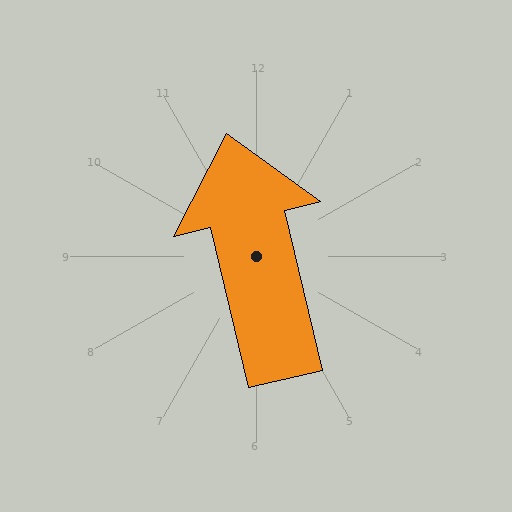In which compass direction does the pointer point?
North.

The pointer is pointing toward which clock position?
Roughly 12 o'clock.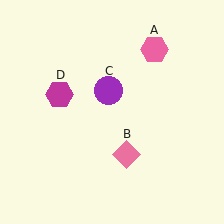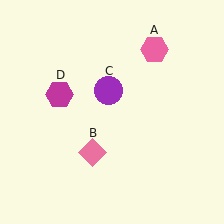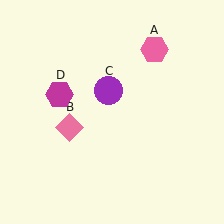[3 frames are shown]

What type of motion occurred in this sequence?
The pink diamond (object B) rotated clockwise around the center of the scene.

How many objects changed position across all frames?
1 object changed position: pink diamond (object B).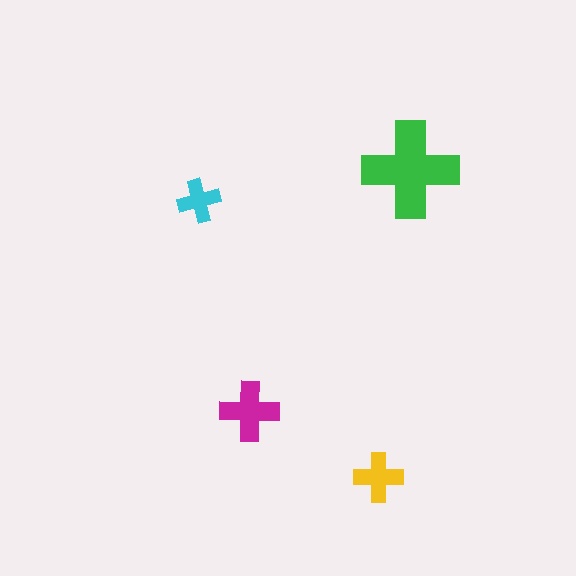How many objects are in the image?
There are 4 objects in the image.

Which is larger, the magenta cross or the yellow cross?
The magenta one.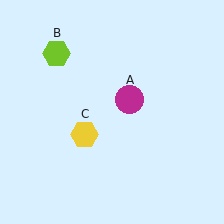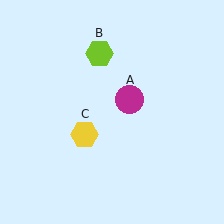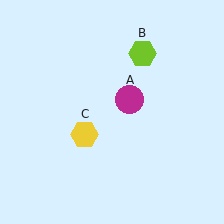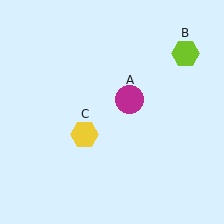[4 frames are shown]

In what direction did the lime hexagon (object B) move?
The lime hexagon (object B) moved right.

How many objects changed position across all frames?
1 object changed position: lime hexagon (object B).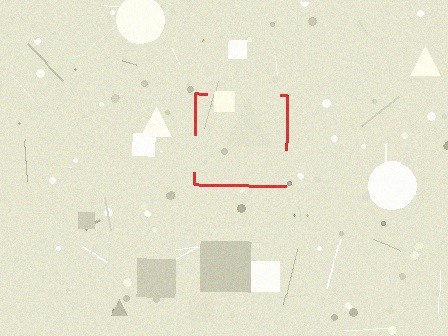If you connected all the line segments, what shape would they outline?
They would outline a square.